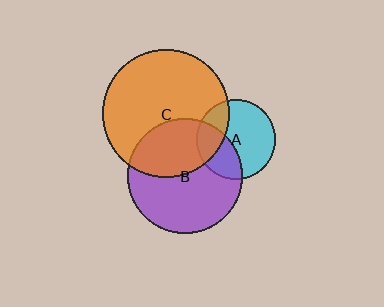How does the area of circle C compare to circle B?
Approximately 1.2 times.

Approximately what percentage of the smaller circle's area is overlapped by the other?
Approximately 30%.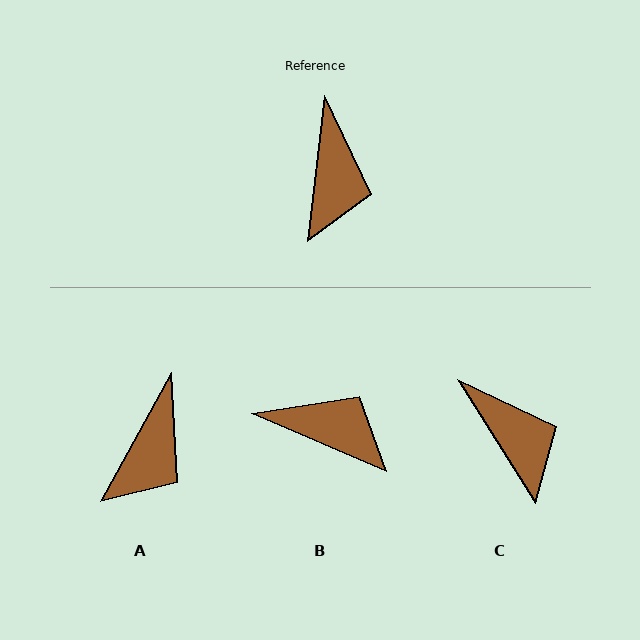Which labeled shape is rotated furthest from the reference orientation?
B, about 73 degrees away.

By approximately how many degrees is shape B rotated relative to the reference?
Approximately 73 degrees counter-clockwise.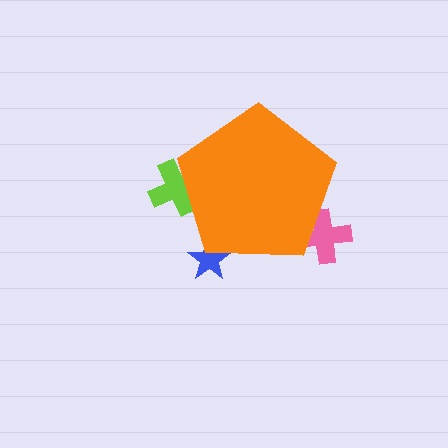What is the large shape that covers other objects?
An orange pentagon.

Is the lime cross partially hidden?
Yes, the lime cross is partially hidden behind the orange pentagon.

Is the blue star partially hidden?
Yes, the blue star is partially hidden behind the orange pentagon.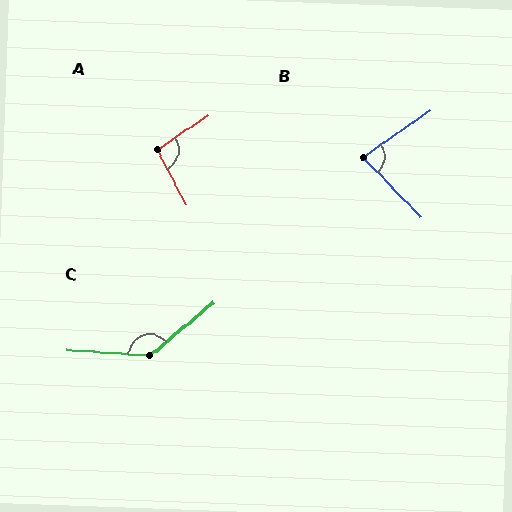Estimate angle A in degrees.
Approximately 97 degrees.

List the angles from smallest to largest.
B (81°), A (97°), C (136°).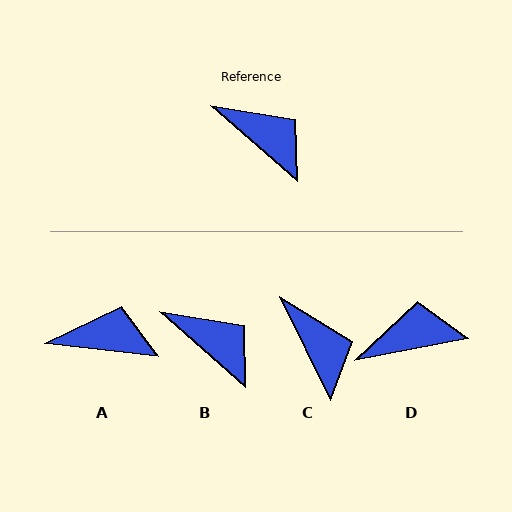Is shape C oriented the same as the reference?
No, it is off by about 22 degrees.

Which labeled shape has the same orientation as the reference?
B.